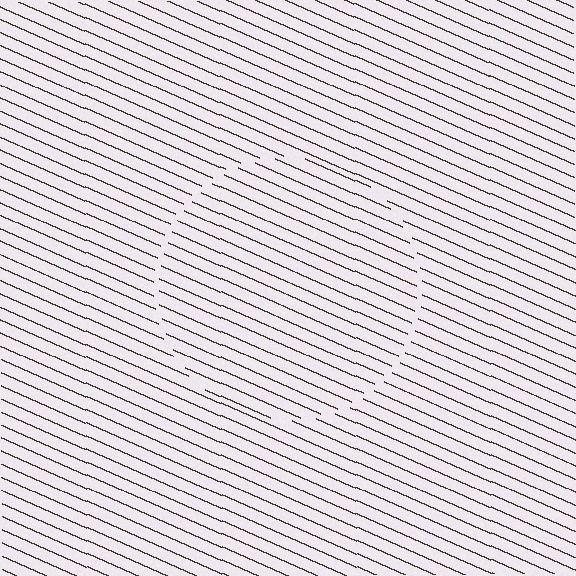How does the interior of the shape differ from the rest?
The interior of the shape contains the same grating, shifted by half a period — the contour is defined by the phase discontinuity where line-ends from the inner and outer gratings abut.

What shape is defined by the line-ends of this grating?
An illusory circle. The interior of the shape contains the same grating, shifted by half a period — the contour is defined by the phase discontinuity where line-ends from the inner and outer gratings abut.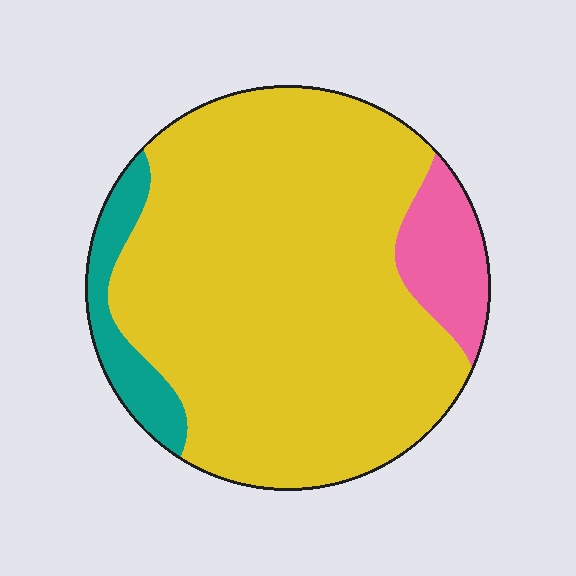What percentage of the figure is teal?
Teal covers 9% of the figure.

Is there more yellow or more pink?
Yellow.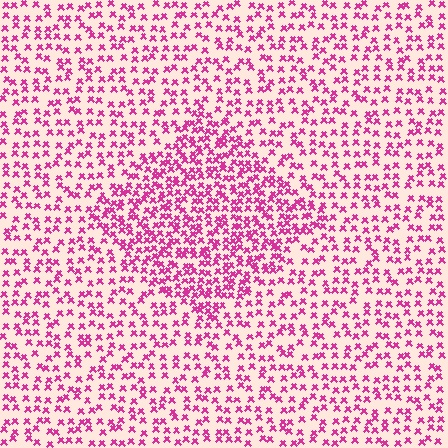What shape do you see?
I see a diamond.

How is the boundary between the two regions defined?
The boundary is defined by a change in element density (approximately 1.8x ratio). All elements are the same color, size, and shape.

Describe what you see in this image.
The image contains small magenta elements arranged at two different densities. A diamond-shaped region is visible where the elements are more densely packed than the surrounding area.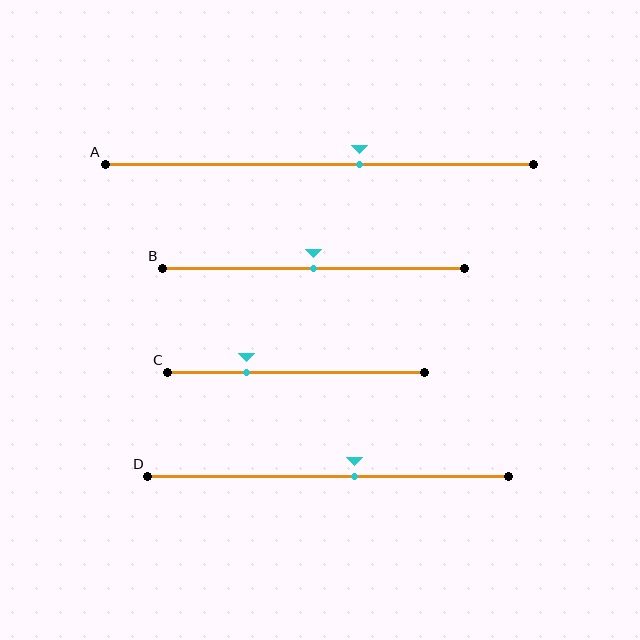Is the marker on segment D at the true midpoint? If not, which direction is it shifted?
No, the marker on segment D is shifted to the right by about 7% of the segment length.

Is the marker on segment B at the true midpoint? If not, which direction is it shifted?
Yes, the marker on segment B is at the true midpoint.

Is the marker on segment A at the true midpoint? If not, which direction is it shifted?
No, the marker on segment A is shifted to the right by about 9% of the segment length.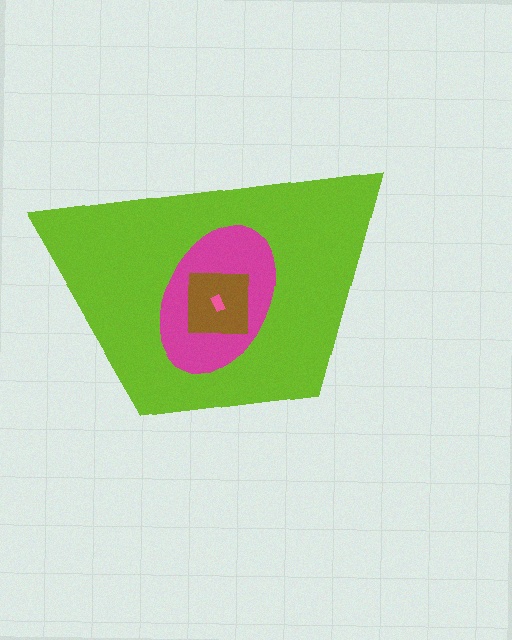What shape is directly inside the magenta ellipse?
The brown square.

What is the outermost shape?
The lime trapezoid.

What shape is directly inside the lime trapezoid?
The magenta ellipse.